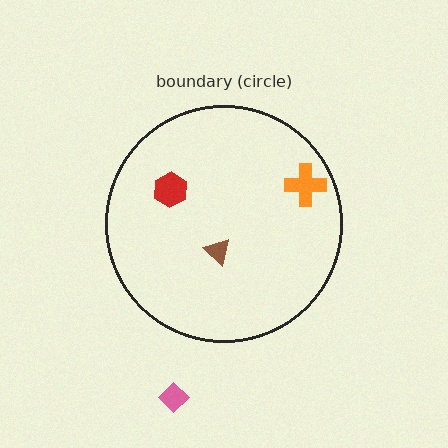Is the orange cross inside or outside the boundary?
Inside.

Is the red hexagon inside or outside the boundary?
Inside.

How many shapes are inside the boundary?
3 inside, 1 outside.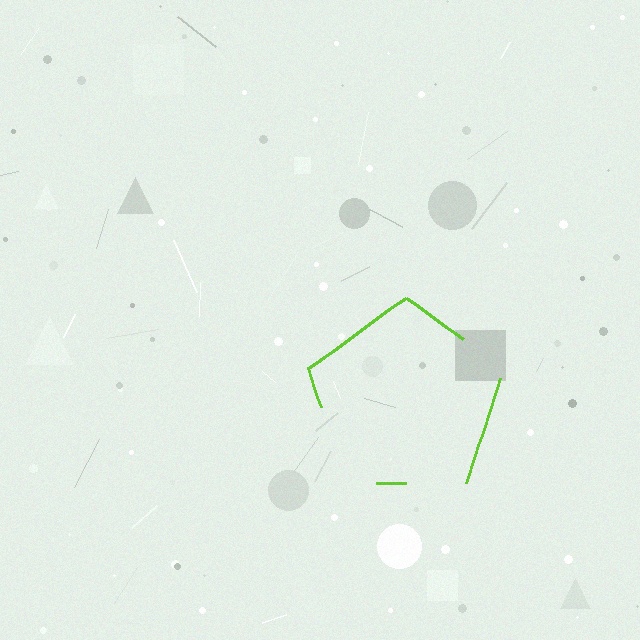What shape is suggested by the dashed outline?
The dashed outline suggests a pentagon.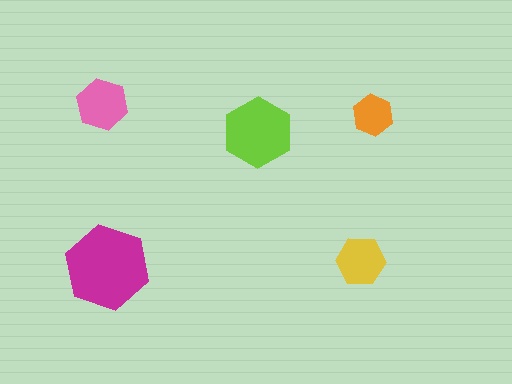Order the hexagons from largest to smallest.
the magenta one, the lime one, the pink one, the yellow one, the orange one.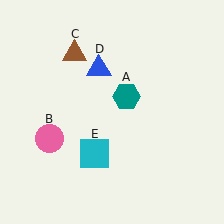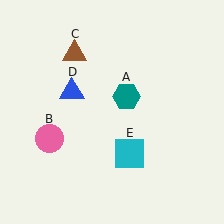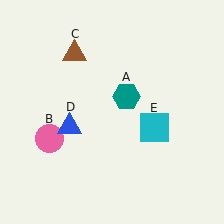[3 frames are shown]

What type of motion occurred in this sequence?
The blue triangle (object D), cyan square (object E) rotated counterclockwise around the center of the scene.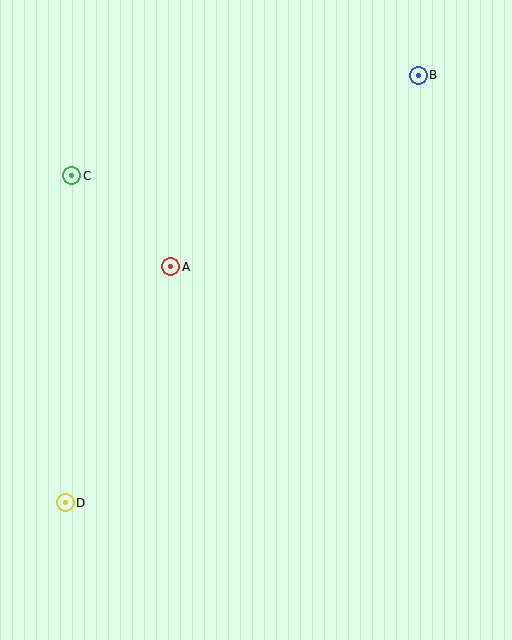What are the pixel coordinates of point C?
Point C is at (72, 176).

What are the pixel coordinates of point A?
Point A is at (171, 267).